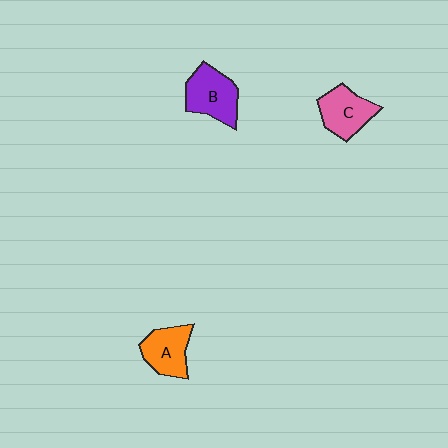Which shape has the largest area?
Shape B (purple).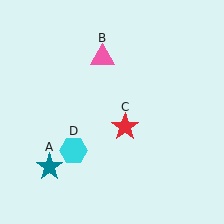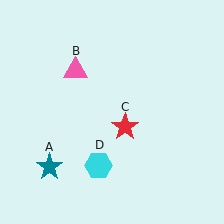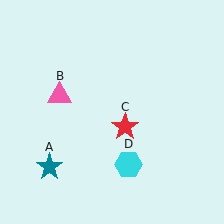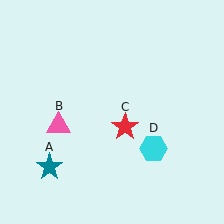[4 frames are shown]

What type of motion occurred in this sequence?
The pink triangle (object B), cyan hexagon (object D) rotated counterclockwise around the center of the scene.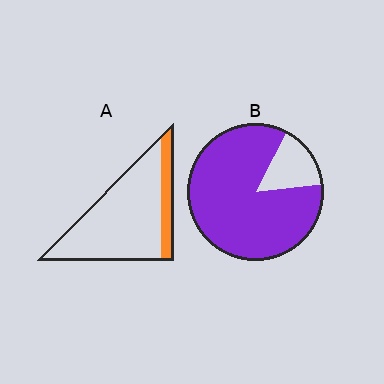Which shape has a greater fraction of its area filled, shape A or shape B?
Shape B.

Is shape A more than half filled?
No.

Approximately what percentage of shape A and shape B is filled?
A is approximately 20% and B is approximately 85%.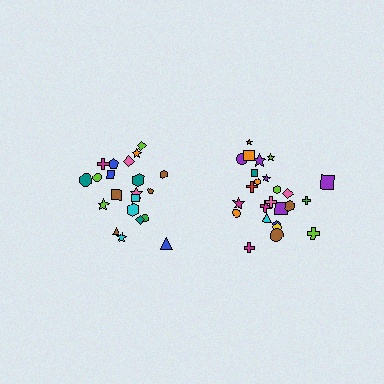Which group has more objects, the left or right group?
The right group.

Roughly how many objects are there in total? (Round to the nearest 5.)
Roughly 45 objects in total.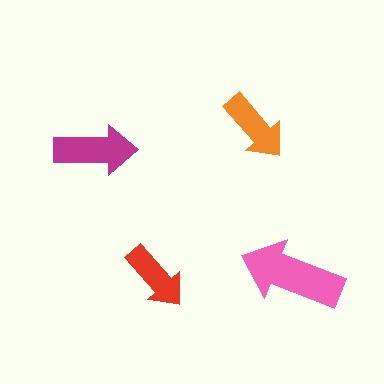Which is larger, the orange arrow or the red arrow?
The orange one.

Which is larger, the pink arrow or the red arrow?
The pink one.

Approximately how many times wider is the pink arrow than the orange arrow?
About 1.5 times wider.